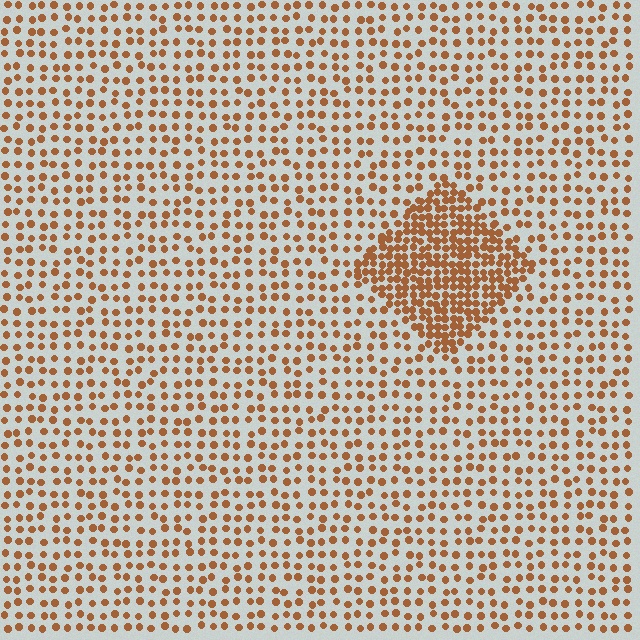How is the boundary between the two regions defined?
The boundary is defined by a change in element density (approximately 2.4x ratio). All elements are the same color, size, and shape.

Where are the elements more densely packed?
The elements are more densely packed inside the diamond boundary.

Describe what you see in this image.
The image contains small brown elements arranged at two different densities. A diamond-shaped region is visible where the elements are more densely packed than the surrounding area.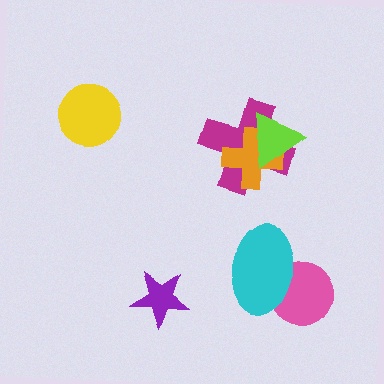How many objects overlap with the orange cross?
2 objects overlap with the orange cross.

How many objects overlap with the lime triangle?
2 objects overlap with the lime triangle.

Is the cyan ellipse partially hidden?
No, no other shape covers it.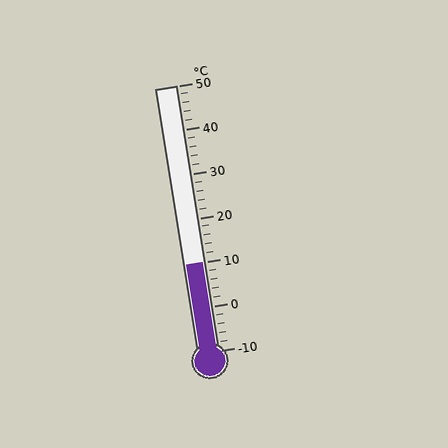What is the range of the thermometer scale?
The thermometer scale ranges from -10°C to 50°C.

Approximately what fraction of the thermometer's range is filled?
The thermometer is filled to approximately 35% of its range.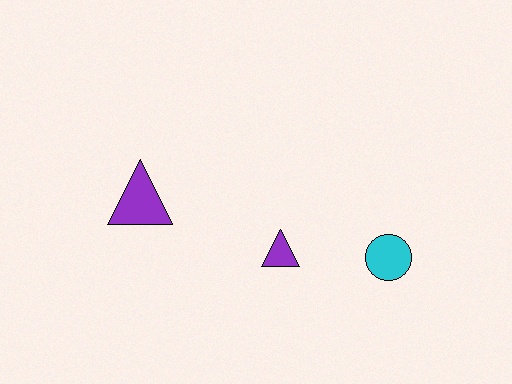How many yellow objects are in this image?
There are no yellow objects.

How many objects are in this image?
There are 3 objects.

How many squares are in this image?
There are no squares.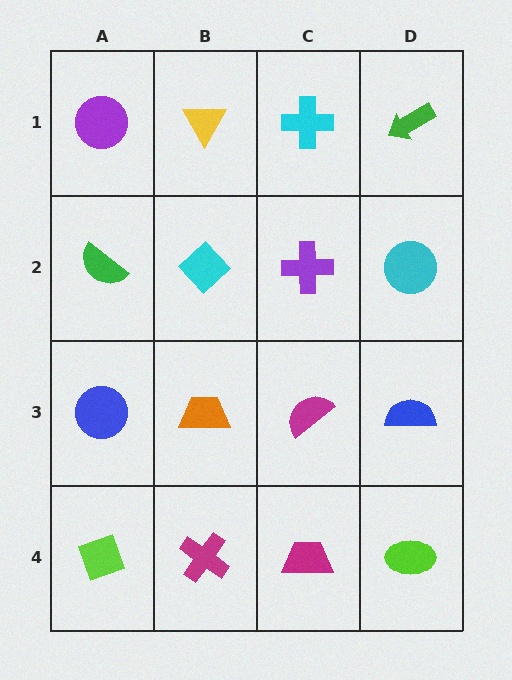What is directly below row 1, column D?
A cyan circle.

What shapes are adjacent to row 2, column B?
A yellow triangle (row 1, column B), an orange trapezoid (row 3, column B), a green semicircle (row 2, column A), a purple cross (row 2, column C).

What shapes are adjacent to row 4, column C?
A magenta semicircle (row 3, column C), a magenta cross (row 4, column B), a lime ellipse (row 4, column D).